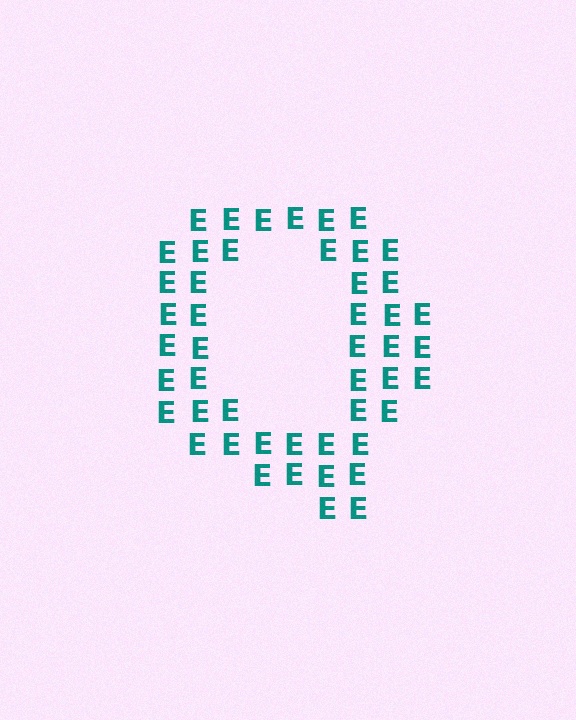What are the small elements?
The small elements are letter E's.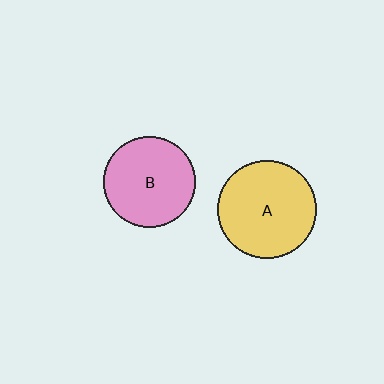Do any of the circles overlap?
No, none of the circles overlap.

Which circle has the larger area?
Circle A (yellow).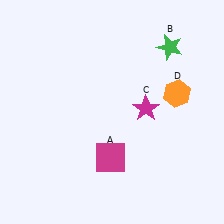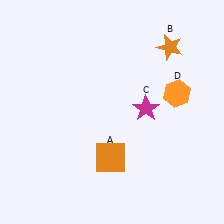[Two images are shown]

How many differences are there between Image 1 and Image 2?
There are 2 differences between the two images.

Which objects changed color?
A changed from magenta to orange. B changed from green to orange.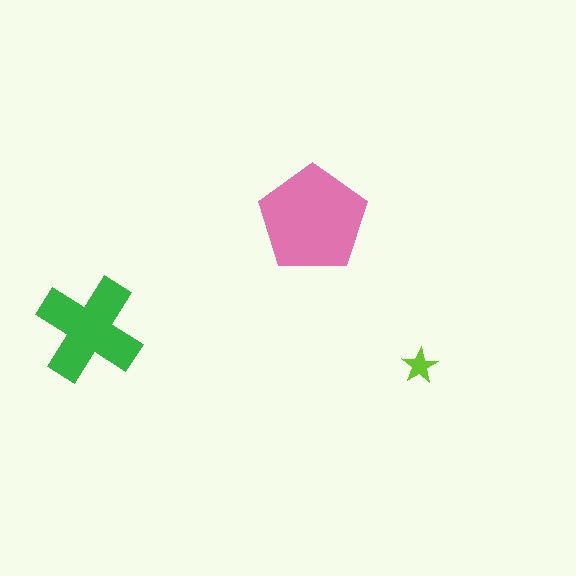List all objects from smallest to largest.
The lime star, the green cross, the pink pentagon.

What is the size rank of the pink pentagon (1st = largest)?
1st.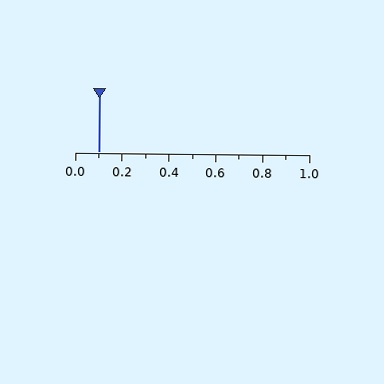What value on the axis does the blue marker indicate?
The marker indicates approximately 0.1.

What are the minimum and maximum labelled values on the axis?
The axis runs from 0.0 to 1.0.